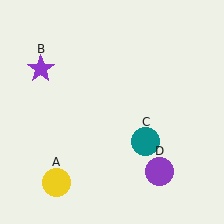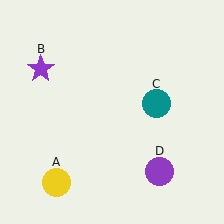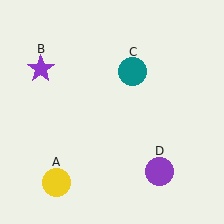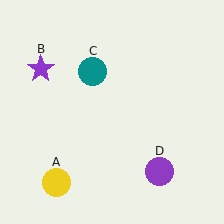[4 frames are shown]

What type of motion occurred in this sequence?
The teal circle (object C) rotated counterclockwise around the center of the scene.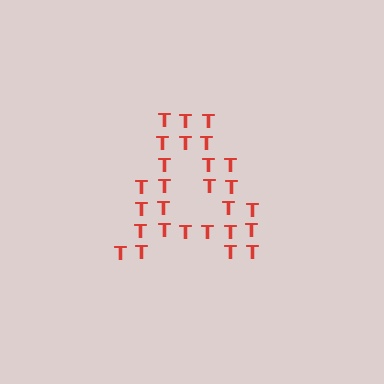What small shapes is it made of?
It is made of small letter T's.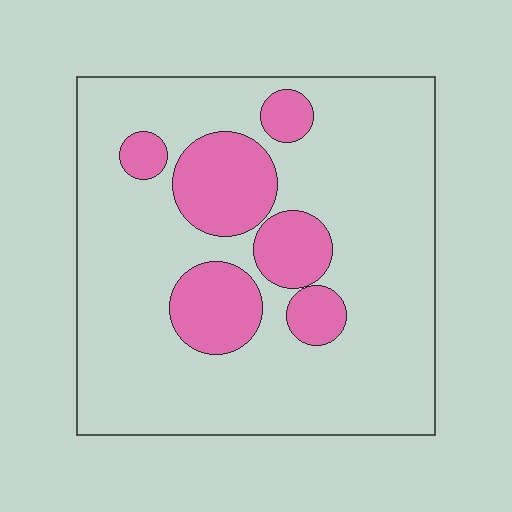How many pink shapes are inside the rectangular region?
6.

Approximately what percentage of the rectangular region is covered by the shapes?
Approximately 20%.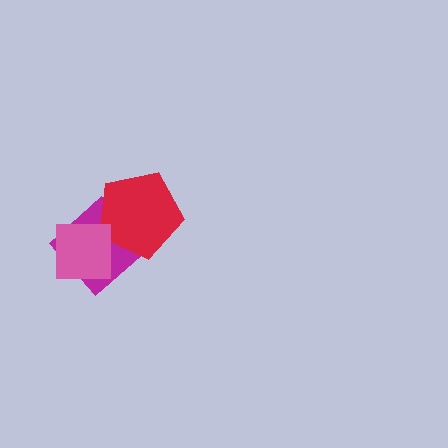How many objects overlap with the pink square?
1 object overlaps with the pink square.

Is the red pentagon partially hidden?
No, no other shape covers it.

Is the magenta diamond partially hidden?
Yes, it is partially covered by another shape.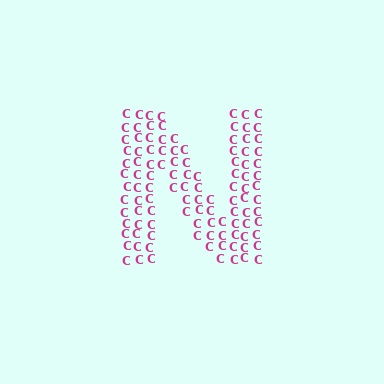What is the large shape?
The large shape is the letter N.